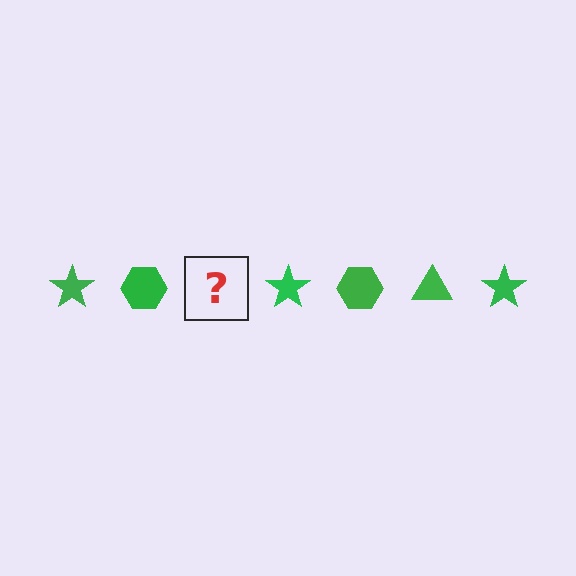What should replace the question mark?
The question mark should be replaced with a green triangle.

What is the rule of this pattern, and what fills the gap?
The rule is that the pattern cycles through star, hexagon, triangle shapes in green. The gap should be filled with a green triangle.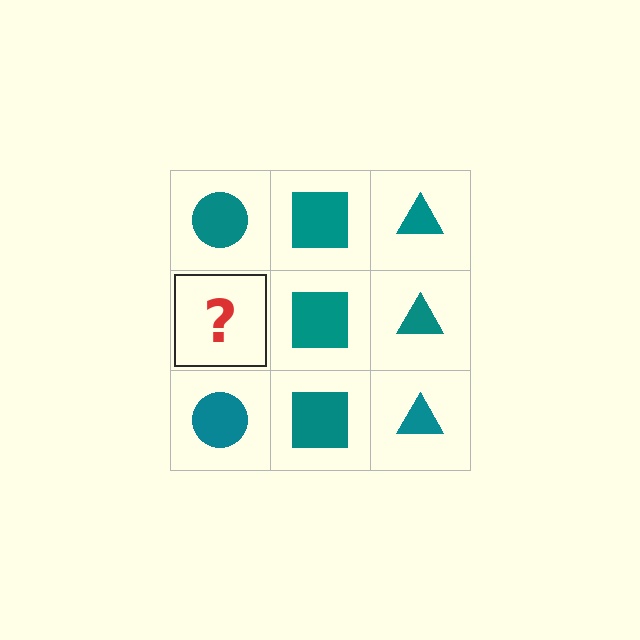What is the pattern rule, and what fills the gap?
The rule is that each column has a consistent shape. The gap should be filled with a teal circle.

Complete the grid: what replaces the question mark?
The question mark should be replaced with a teal circle.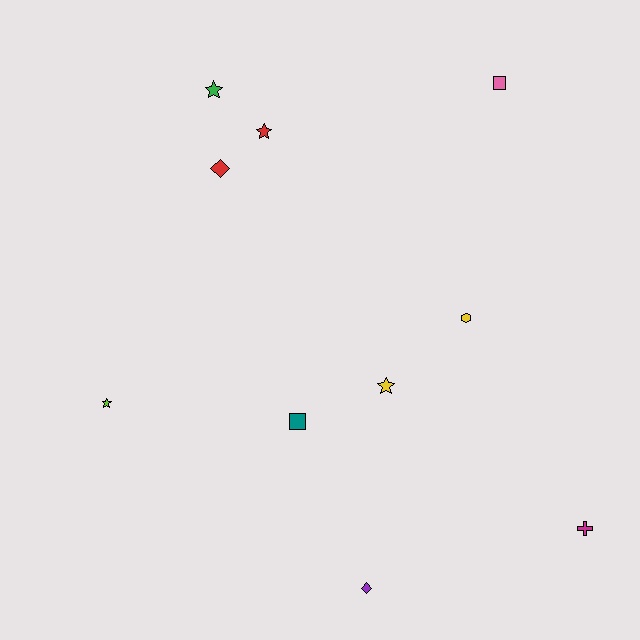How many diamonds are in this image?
There are 2 diamonds.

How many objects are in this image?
There are 10 objects.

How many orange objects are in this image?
There are no orange objects.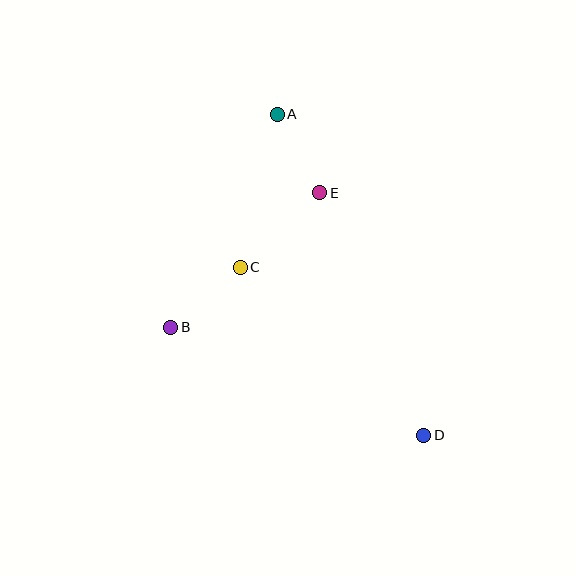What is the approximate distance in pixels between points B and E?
The distance between B and E is approximately 201 pixels.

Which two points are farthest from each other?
Points A and D are farthest from each other.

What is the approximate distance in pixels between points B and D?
The distance between B and D is approximately 275 pixels.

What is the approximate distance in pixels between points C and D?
The distance between C and D is approximately 249 pixels.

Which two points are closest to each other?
Points A and E are closest to each other.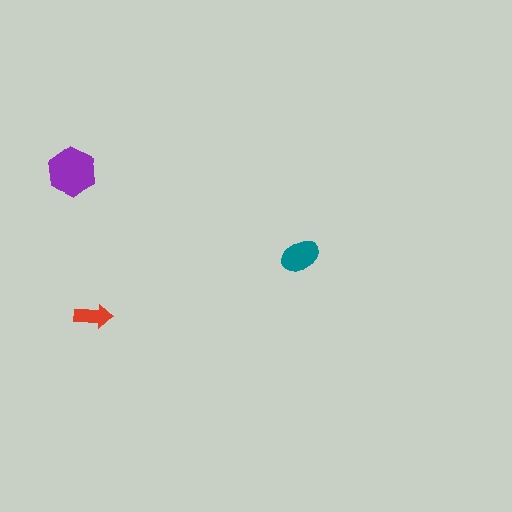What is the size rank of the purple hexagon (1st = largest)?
1st.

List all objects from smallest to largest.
The red arrow, the teal ellipse, the purple hexagon.